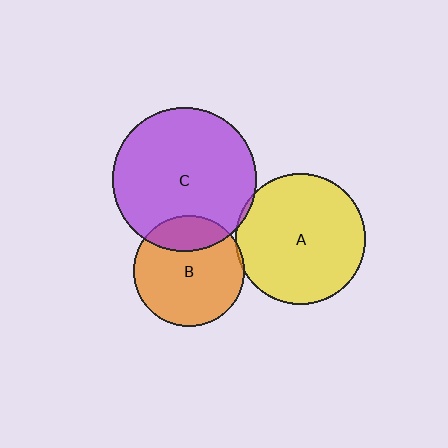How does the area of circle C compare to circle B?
Approximately 1.7 times.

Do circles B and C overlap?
Yes.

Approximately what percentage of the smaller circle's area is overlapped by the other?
Approximately 20%.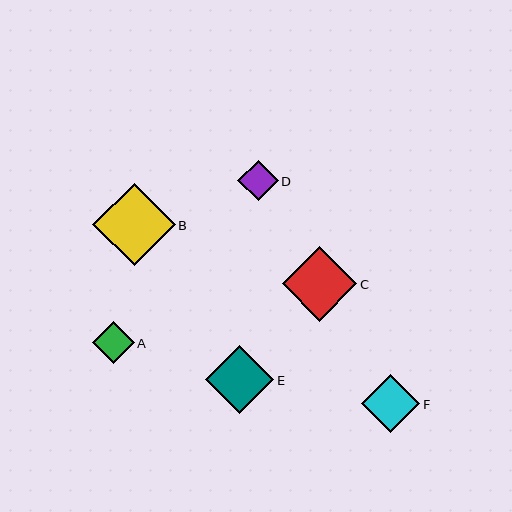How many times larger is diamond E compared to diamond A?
Diamond E is approximately 1.7 times the size of diamond A.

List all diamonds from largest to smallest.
From largest to smallest: B, C, E, F, A, D.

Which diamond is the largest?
Diamond B is the largest with a size of approximately 83 pixels.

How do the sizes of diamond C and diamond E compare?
Diamond C and diamond E are approximately the same size.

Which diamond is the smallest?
Diamond D is the smallest with a size of approximately 40 pixels.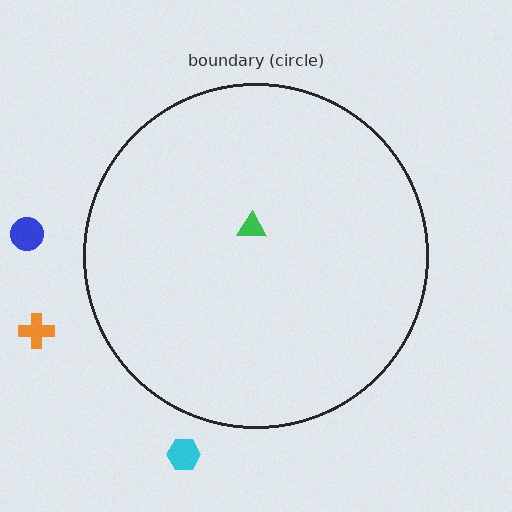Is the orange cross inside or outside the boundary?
Outside.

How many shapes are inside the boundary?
1 inside, 3 outside.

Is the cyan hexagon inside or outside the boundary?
Outside.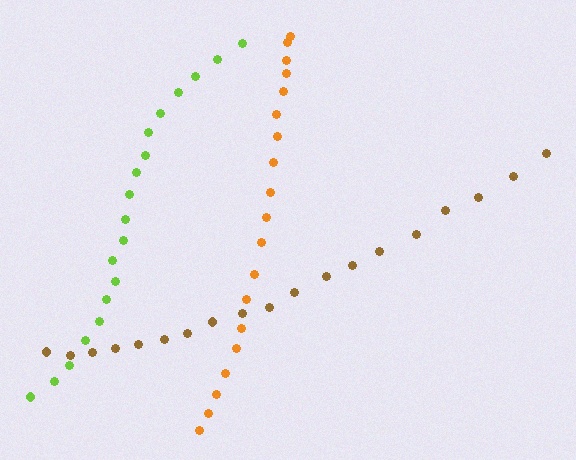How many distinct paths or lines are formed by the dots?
There are 3 distinct paths.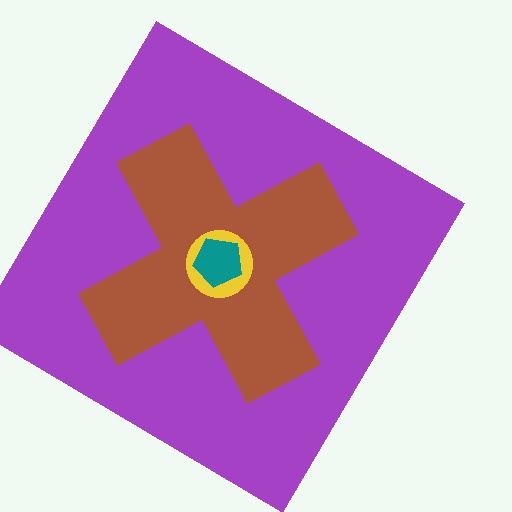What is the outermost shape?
The purple diamond.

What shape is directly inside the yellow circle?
The teal pentagon.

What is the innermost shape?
The teal pentagon.